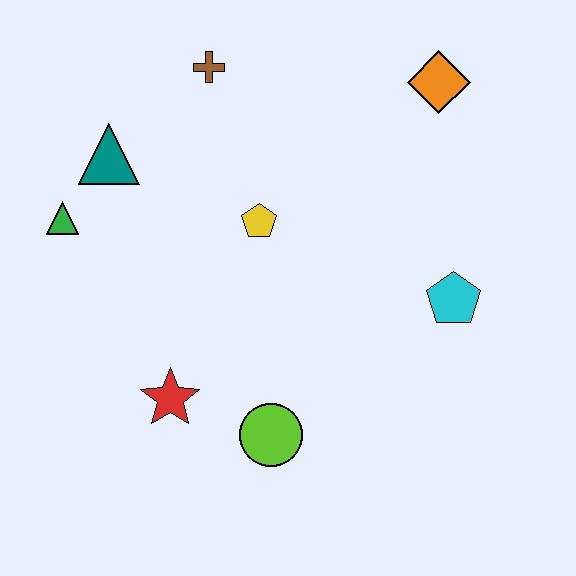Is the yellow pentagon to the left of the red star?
No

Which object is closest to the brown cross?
The teal triangle is closest to the brown cross.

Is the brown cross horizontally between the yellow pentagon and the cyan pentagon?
No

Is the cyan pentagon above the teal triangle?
No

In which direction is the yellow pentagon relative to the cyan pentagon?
The yellow pentagon is to the left of the cyan pentagon.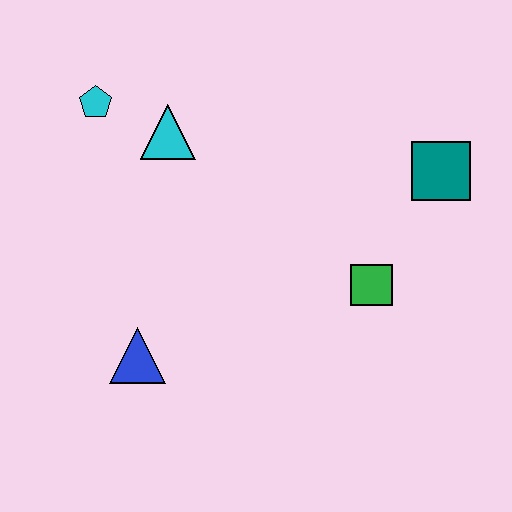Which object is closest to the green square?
The teal square is closest to the green square.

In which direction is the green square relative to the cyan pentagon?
The green square is to the right of the cyan pentagon.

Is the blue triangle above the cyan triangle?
No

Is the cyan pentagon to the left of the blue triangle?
Yes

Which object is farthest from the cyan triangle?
The teal square is farthest from the cyan triangle.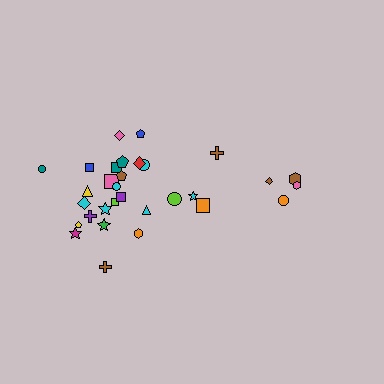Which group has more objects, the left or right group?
The left group.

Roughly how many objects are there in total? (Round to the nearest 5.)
Roughly 30 objects in total.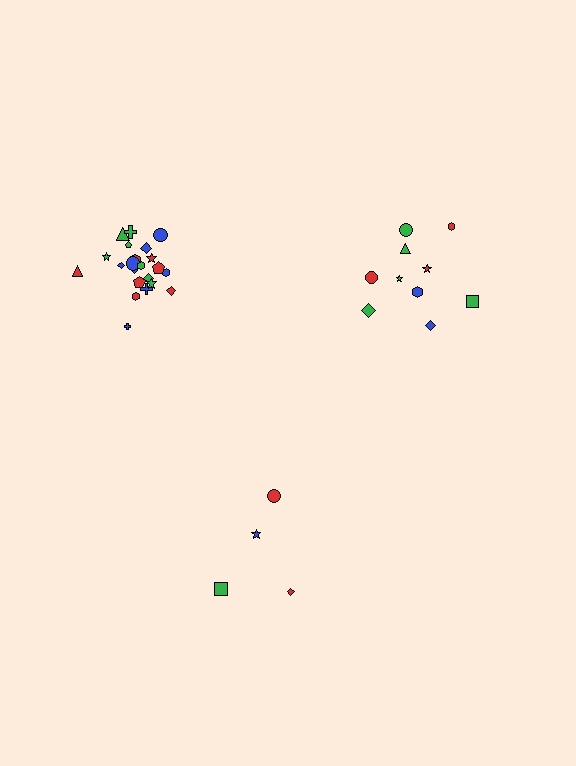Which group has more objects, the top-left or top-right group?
The top-left group.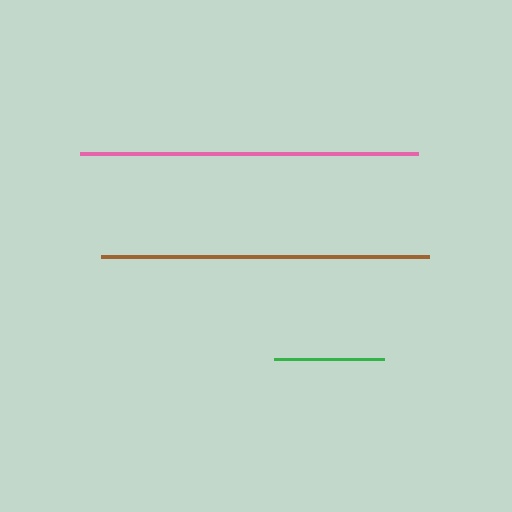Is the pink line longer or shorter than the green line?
The pink line is longer than the green line.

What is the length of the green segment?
The green segment is approximately 110 pixels long.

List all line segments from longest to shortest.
From longest to shortest: pink, brown, green.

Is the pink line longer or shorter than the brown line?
The pink line is longer than the brown line.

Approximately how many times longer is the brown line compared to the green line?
The brown line is approximately 3.0 times the length of the green line.